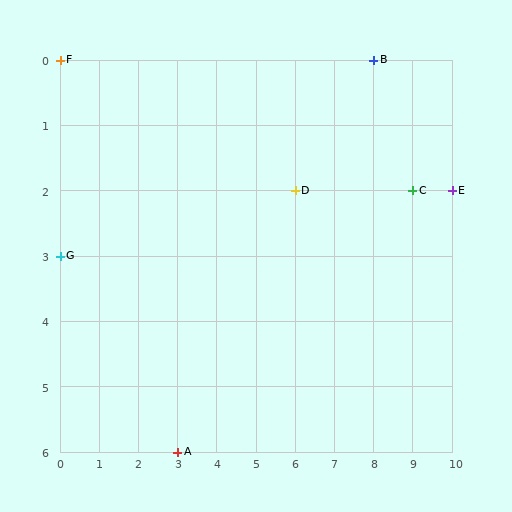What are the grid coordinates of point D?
Point D is at grid coordinates (6, 2).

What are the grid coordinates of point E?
Point E is at grid coordinates (10, 2).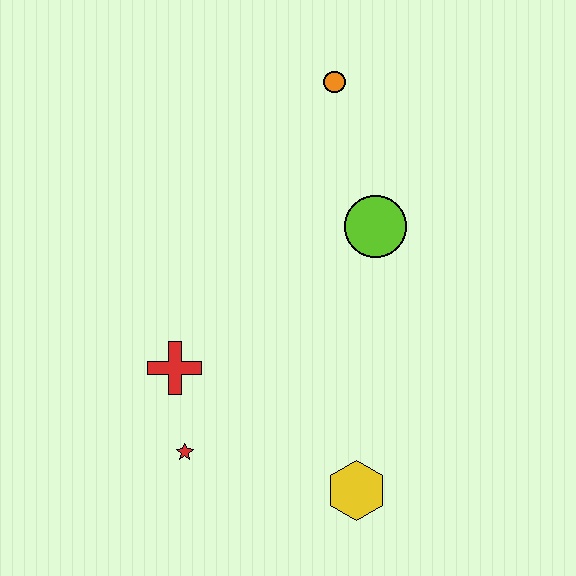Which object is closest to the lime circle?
The orange circle is closest to the lime circle.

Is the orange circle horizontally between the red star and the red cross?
No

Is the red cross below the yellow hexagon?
No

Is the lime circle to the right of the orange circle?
Yes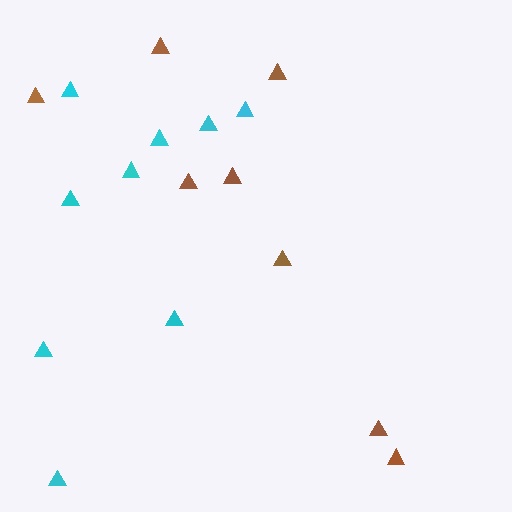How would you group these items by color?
There are 2 groups: one group of brown triangles (8) and one group of cyan triangles (9).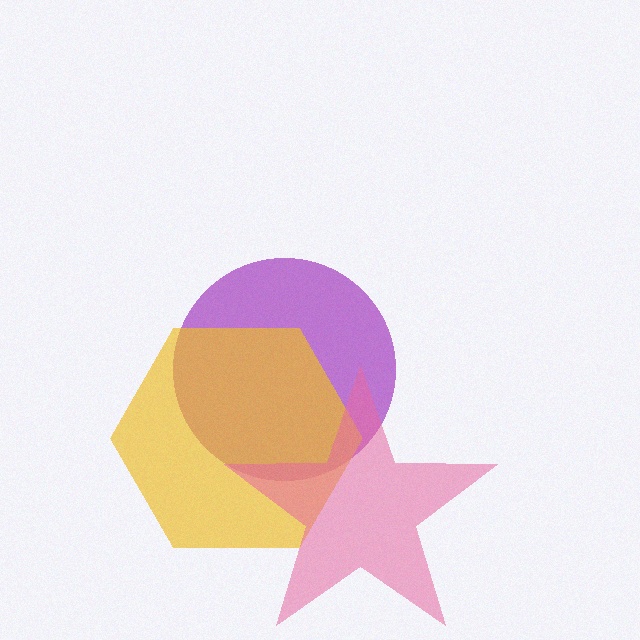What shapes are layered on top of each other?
The layered shapes are: a purple circle, a yellow hexagon, a pink star.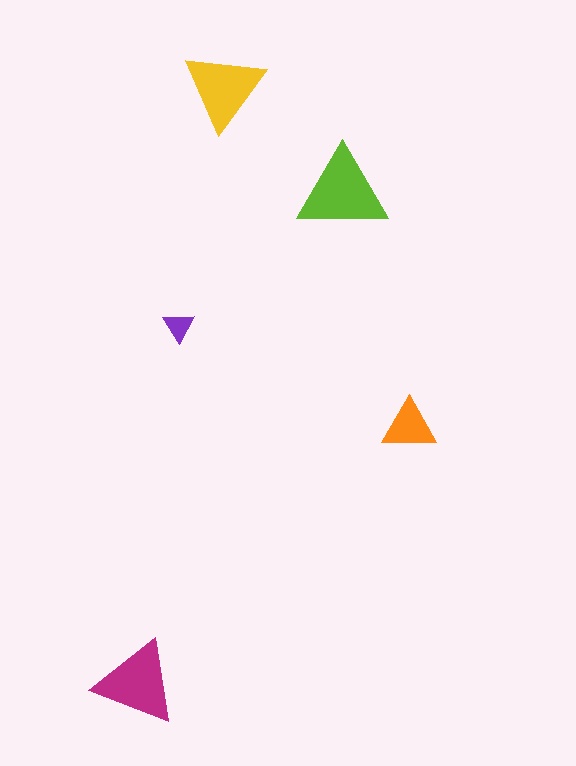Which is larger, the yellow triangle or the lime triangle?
The lime one.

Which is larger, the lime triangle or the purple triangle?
The lime one.